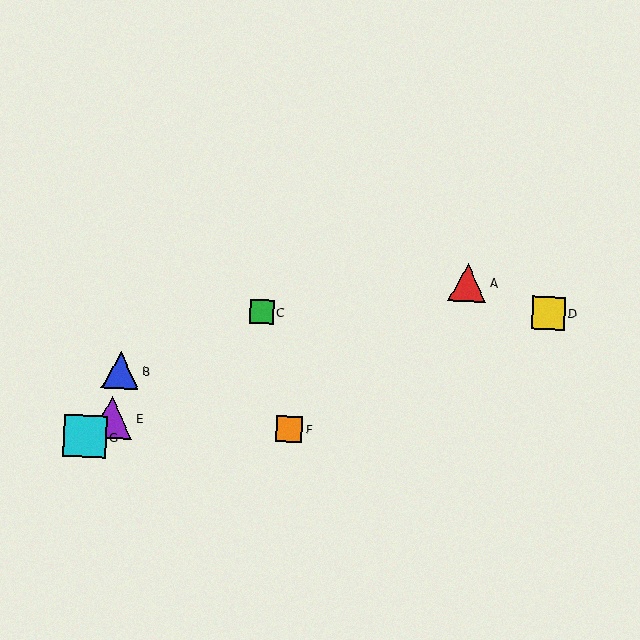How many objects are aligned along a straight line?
3 objects (C, E, G) are aligned along a straight line.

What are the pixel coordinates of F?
Object F is at (289, 429).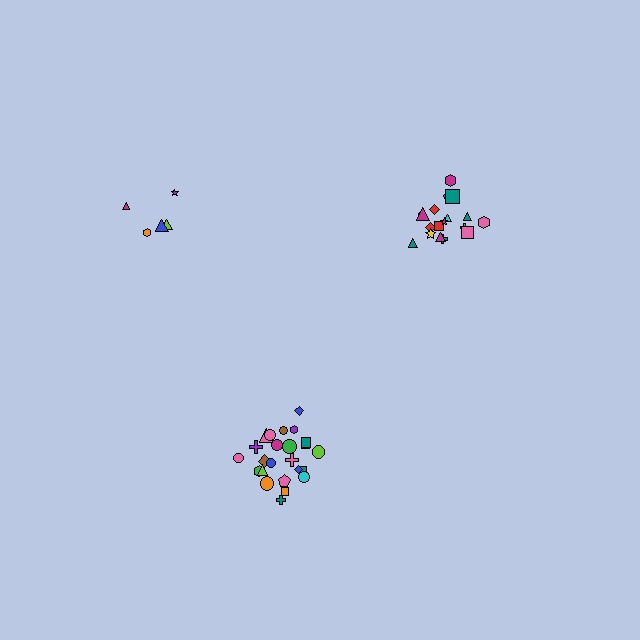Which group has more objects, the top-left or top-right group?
The top-right group.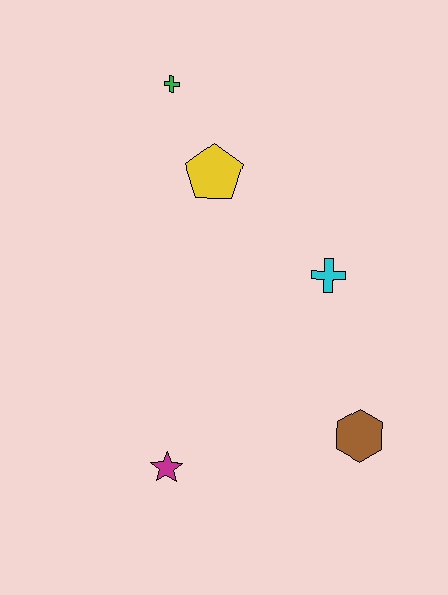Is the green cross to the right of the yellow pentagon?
No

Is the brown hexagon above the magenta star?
Yes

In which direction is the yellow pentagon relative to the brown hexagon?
The yellow pentagon is above the brown hexagon.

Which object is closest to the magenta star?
The brown hexagon is closest to the magenta star.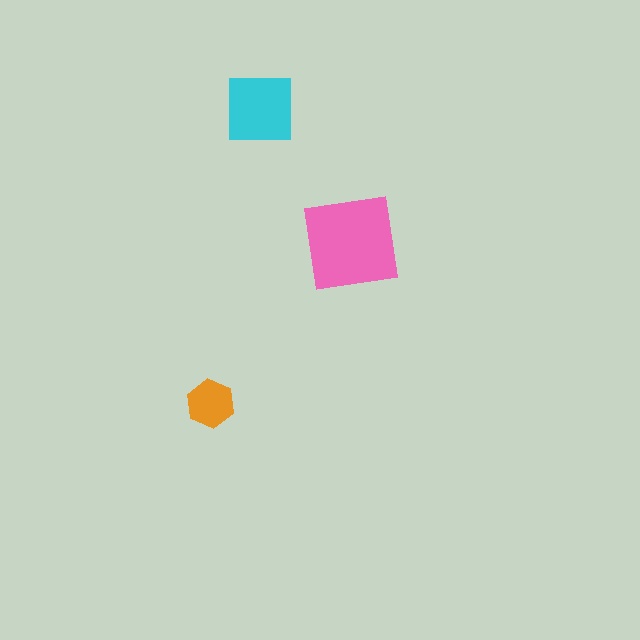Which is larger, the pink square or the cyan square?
The pink square.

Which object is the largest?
The pink square.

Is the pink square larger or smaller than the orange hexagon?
Larger.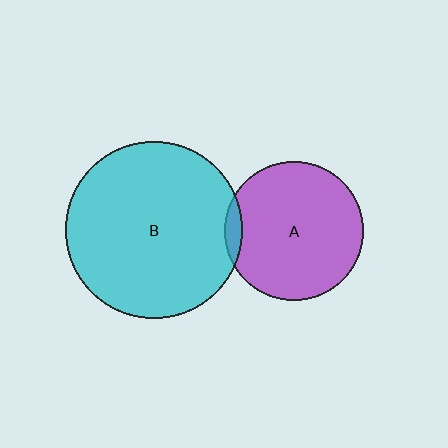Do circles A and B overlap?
Yes.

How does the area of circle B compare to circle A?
Approximately 1.6 times.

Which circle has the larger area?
Circle B (cyan).